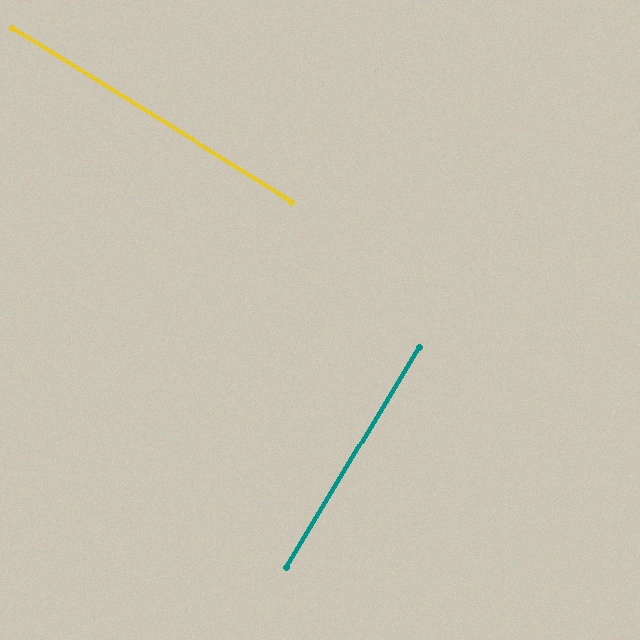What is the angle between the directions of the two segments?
Approximately 89 degrees.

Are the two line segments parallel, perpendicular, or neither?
Perpendicular — they meet at approximately 89°.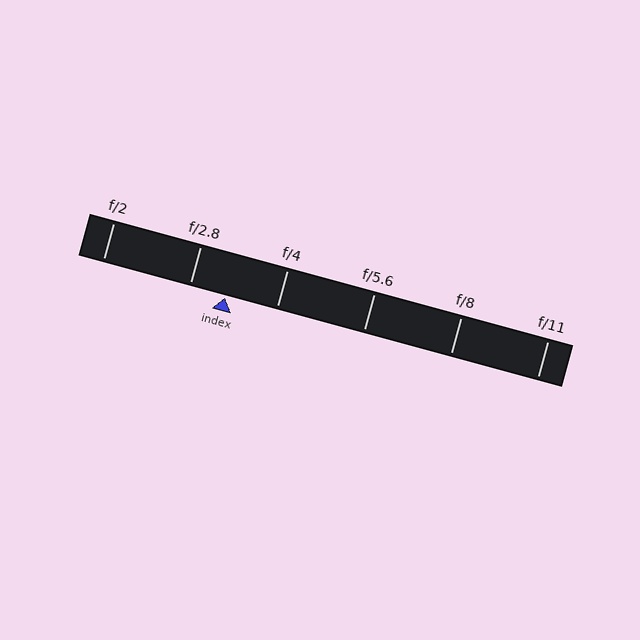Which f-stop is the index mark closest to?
The index mark is closest to f/2.8.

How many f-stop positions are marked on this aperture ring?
There are 6 f-stop positions marked.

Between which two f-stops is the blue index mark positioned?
The index mark is between f/2.8 and f/4.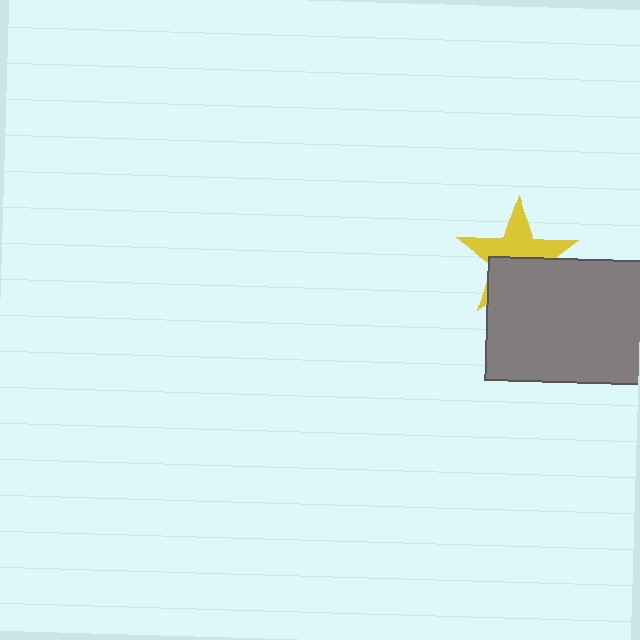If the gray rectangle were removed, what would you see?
You would see the complete yellow star.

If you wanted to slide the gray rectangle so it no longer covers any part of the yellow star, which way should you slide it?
Slide it down — that is the most direct way to separate the two shapes.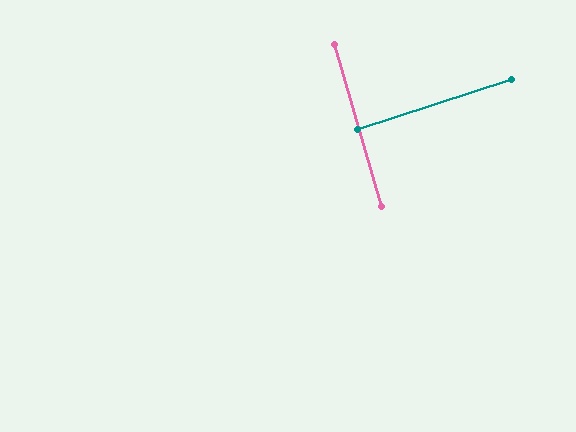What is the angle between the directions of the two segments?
Approximately 88 degrees.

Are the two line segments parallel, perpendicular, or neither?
Perpendicular — they meet at approximately 88°.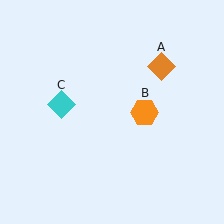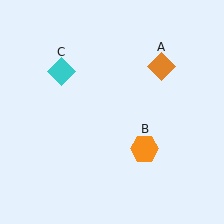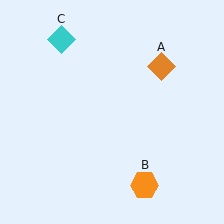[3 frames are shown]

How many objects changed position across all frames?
2 objects changed position: orange hexagon (object B), cyan diamond (object C).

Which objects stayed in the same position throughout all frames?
Orange diamond (object A) remained stationary.